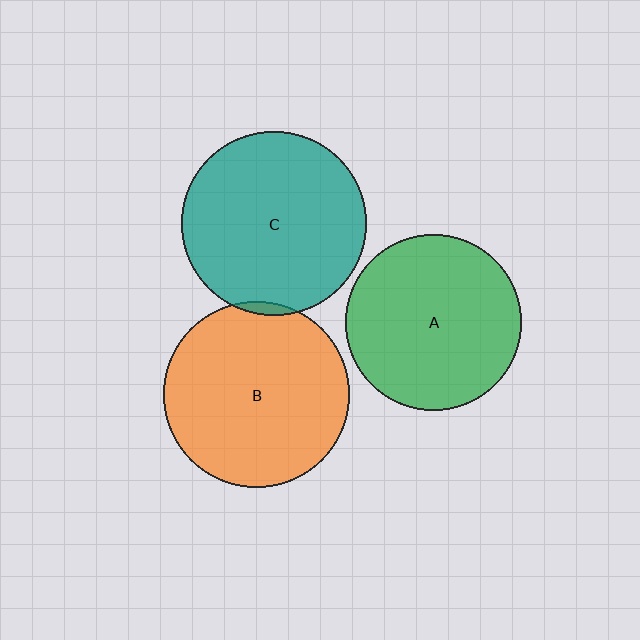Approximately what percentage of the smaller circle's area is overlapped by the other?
Approximately 5%.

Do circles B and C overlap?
Yes.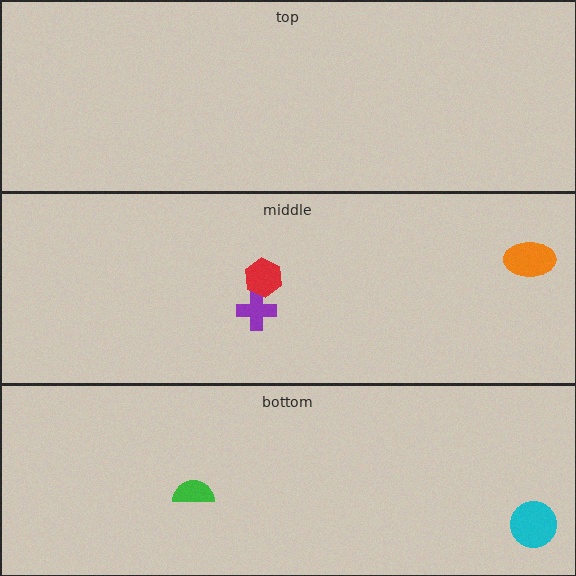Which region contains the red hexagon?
The middle region.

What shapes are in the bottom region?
The cyan circle, the green semicircle.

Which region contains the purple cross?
The middle region.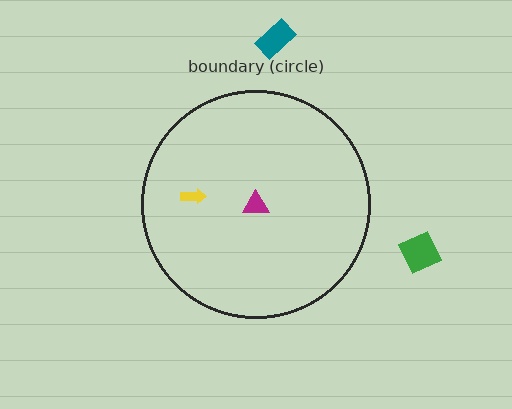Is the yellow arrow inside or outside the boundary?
Inside.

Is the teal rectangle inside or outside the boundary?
Outside.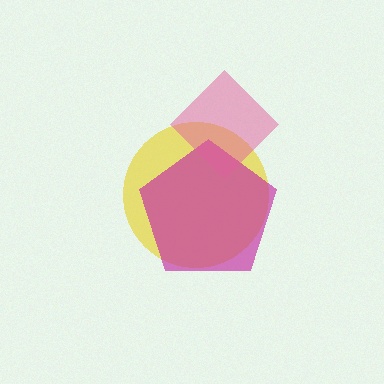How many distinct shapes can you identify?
There are 3 distinct shapes: a yellow circle, a magenta pentagon, a pink diamond.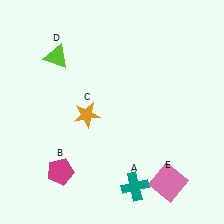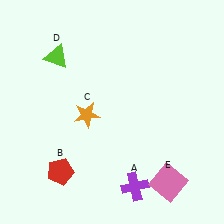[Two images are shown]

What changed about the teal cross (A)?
In Image 1, A is teal. In Image 2, it changed to purple.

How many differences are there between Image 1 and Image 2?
There are 2 differences between the two images.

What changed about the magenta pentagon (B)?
In Image 1, B is magenta. In Image 2, it changed to red.